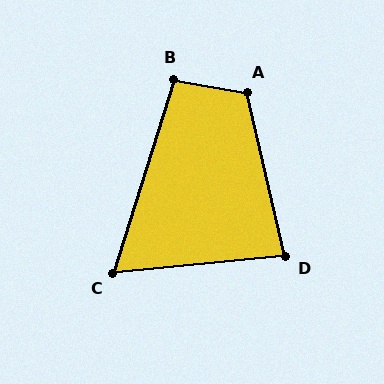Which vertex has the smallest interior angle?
C, at approximately 67 degrees.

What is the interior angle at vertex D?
Approximately 82 degrees (acute).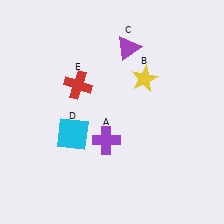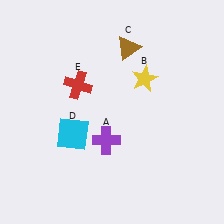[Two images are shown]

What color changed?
The triangle (C) changed from purple in Image 1 to brown in Image 2.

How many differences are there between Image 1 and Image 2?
There is 1 difference between the two images.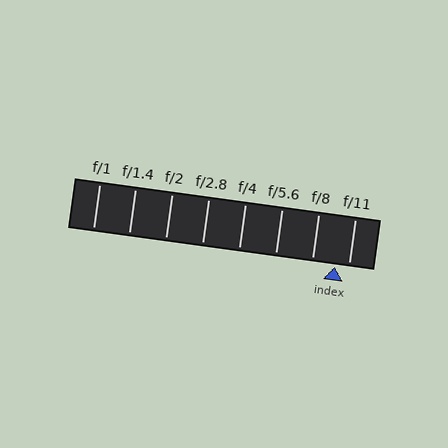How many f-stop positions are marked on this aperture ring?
There are 8 f-stop positions marked.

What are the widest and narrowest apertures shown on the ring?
The widest aperture shown is f/1 and the narrowest is f/11.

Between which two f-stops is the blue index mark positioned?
The index mark is between f/8 and f/11.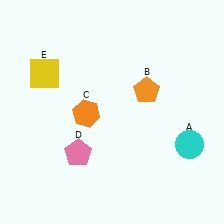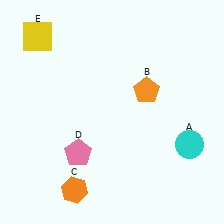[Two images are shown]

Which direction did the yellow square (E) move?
The yellow square (E) moved up.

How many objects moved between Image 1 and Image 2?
2 objects moved between the two images.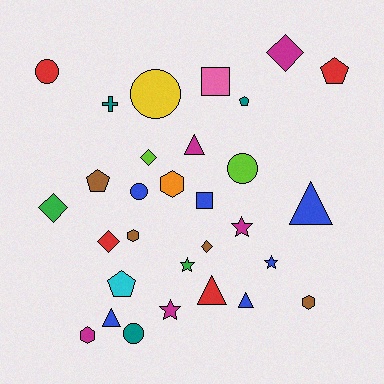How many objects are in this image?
There are 30 objects.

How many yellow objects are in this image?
There is 1 yellow object.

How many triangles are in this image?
There are 5 triangles.